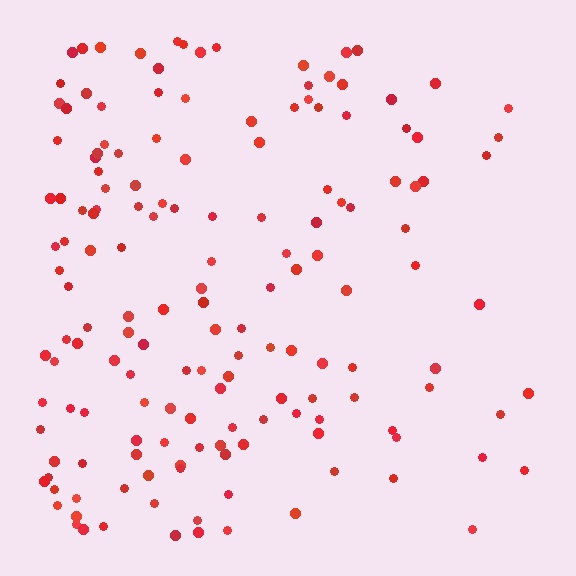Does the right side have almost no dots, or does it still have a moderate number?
Still a moderate number, just noticeably fewer than the left.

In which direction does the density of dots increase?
From right to left, with the left side densest.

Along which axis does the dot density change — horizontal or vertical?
Horizontal.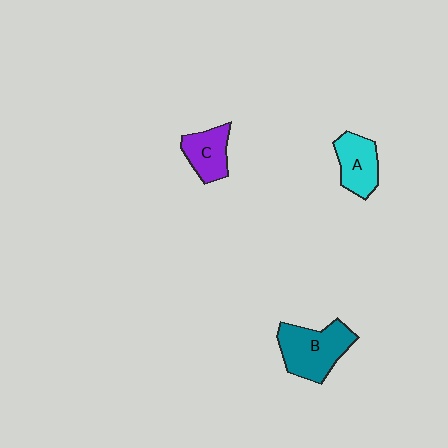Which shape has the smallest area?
Shape C (purple).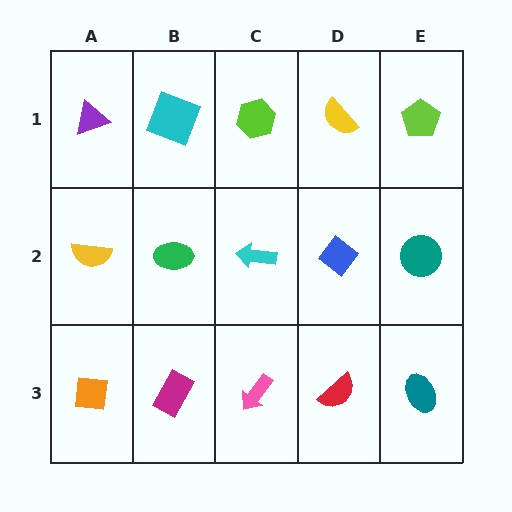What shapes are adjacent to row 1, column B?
A green ellipse (row 2, column B), a purple triangle (row 1, column A), a lime hexagon (row 1, column C).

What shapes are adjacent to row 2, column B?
A cyan square (row 1, column B), a magenta rectangle (row 3, column B), a yellow semicircle (row 2, column A), a cyan arrow (row 2, column C).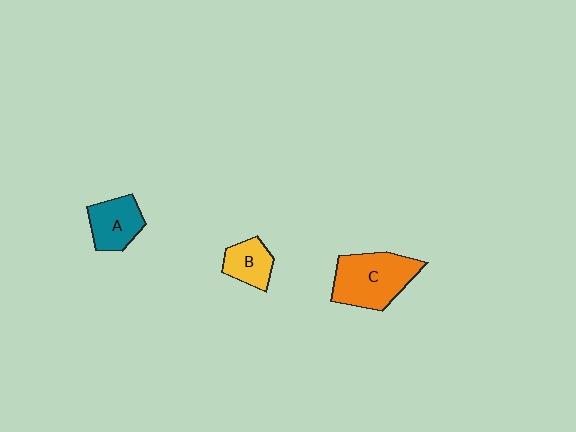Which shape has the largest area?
Shape C (orange).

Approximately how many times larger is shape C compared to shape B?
Approximately 2.0 times.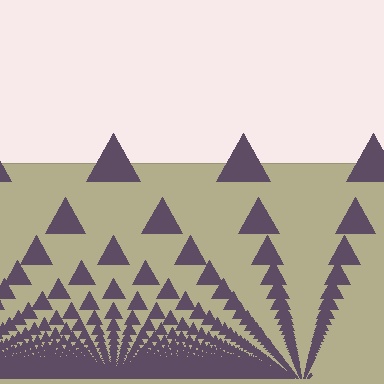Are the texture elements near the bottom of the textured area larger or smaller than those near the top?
Smaller. The gradient is inverted — elements near the bottom are smaller and denser.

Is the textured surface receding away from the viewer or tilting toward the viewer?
The surface appears to tilt toward the viewer. Texture elements get larger and sparser toward the top.